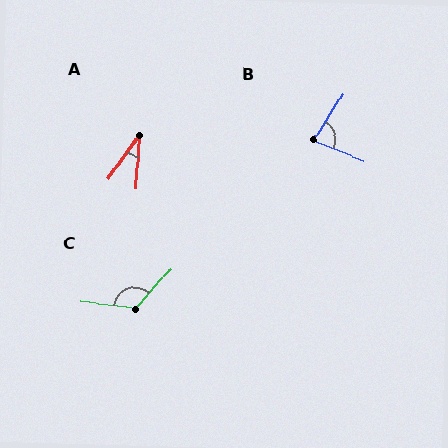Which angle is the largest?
C, at approximately 124 degrees.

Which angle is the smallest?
A, at approximately 31 degrees.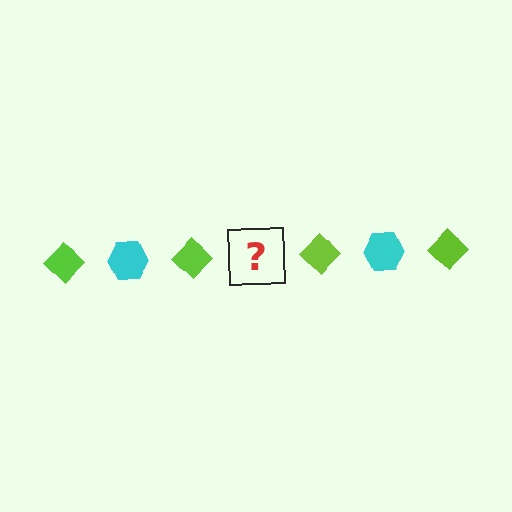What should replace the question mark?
The question mark should be replaced with a cyan hexagon.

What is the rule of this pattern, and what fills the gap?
The rule is that the pattern alternates between lime diamond and cyan hexagon. The gap should be filled with a cyan hexagon.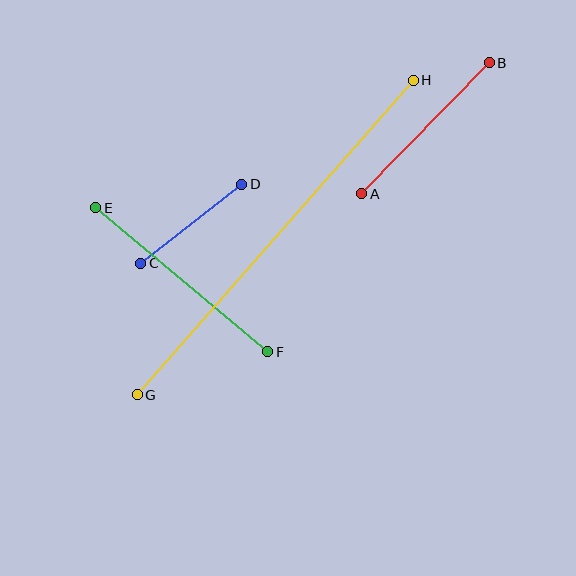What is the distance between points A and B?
The distance is approximately 183 pixels.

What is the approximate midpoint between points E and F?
The midpoint is at approximately (182, 280) pixels.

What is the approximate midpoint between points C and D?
The midpoint is at approximately (191, 224) pixels.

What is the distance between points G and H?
The distance is approximately 418 pixels.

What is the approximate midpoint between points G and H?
The midpoint is at approximately (275, 238) pixels.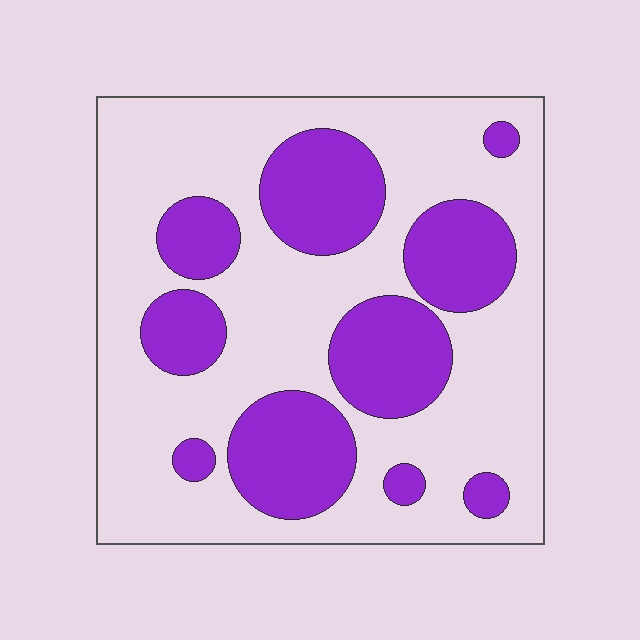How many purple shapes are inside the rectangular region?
10.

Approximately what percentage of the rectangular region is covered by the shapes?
Approximately 35%.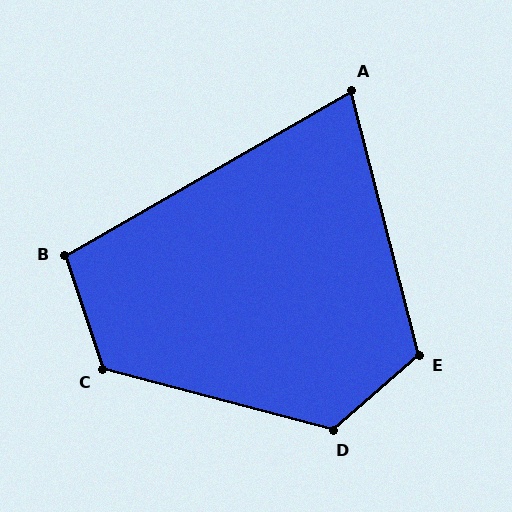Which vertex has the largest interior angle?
D, at approximately 124 degrees.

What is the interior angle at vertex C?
Approximately 123 degrees (obtuse).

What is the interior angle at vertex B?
Approximately 102 degrees (obtuse).